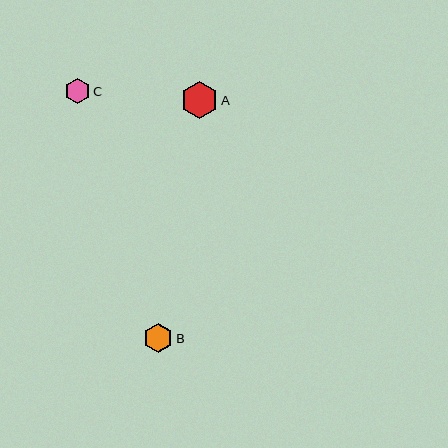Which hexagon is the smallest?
Hexagon C is the smallest with a size of approximately 26 pixels.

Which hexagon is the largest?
Hexagon A is the largest with a size of approximately 37 pixels.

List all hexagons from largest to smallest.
From largest to smallest: A, B, C.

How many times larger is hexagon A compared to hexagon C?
Hexagon A is approximately 1.5 times the size of hexagon C.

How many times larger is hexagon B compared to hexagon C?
Hexagon B is approximately 1.1 times the size of hexagon C.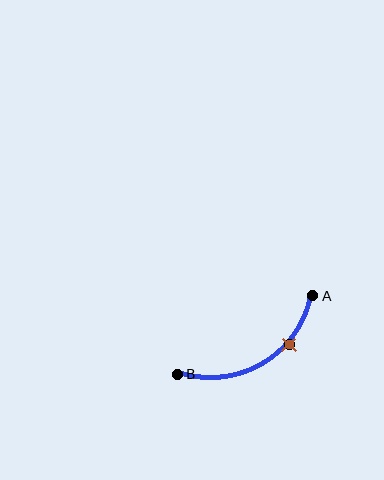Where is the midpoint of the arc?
The arc midpoint is the point on the curve farthest from the straight line joining A and B. It sits below that line.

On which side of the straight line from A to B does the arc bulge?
The arc bulges below the straight line connecting A and B.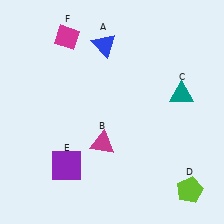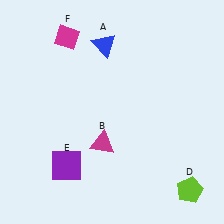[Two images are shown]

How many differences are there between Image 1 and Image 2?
There is 1 difference between the two images.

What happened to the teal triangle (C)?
The teal triangle (C) was removed in Image 2. It was in the top-right area of Image 1.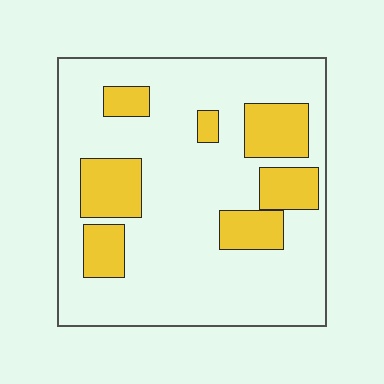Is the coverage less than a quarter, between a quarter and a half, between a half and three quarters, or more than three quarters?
Less than a quarter.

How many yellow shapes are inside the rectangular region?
7.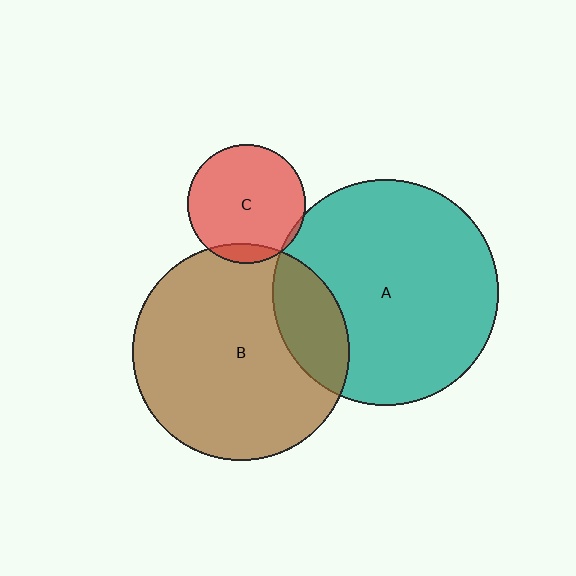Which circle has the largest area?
Circle A (teal).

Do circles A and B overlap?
Yes.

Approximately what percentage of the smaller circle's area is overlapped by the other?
Approximately 20%.